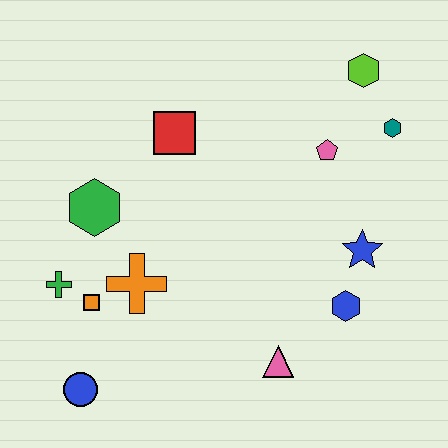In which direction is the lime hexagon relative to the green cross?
The lime hexagon is to the right of the green cross.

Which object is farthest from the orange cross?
The lime hexagon is farthest from the orange cross.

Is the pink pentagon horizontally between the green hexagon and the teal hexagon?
Yes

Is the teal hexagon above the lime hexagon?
No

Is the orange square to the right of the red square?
No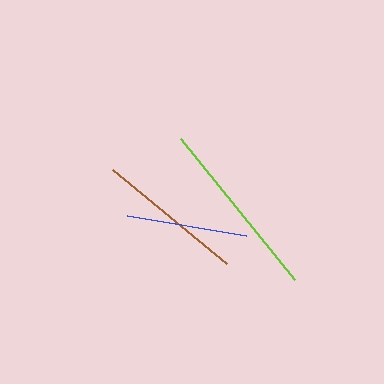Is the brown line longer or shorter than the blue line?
The brown line is longer than the blue line.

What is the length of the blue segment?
The blue segment is approximately 121 pixels long.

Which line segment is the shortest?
The blue line is the shortest at approximately 121 pixels.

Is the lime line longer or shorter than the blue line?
The lime line is longer than the blue line.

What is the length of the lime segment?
The lime segment is approximately 182 pixels long.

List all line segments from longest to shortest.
From longest to shortest: lime, brown, blue.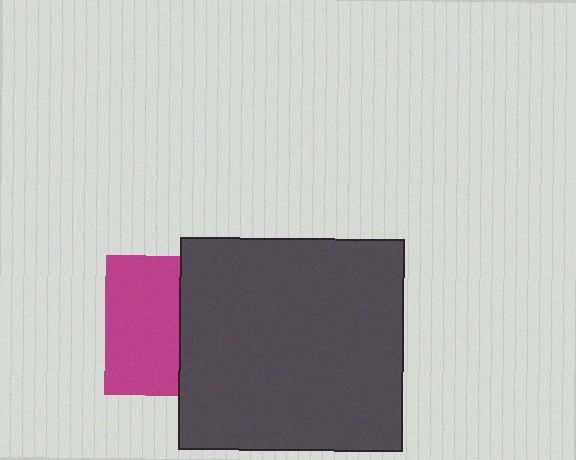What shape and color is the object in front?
The object in front is a dark gray rectangle.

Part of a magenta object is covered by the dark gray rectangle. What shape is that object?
It is a square.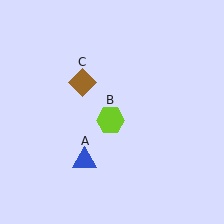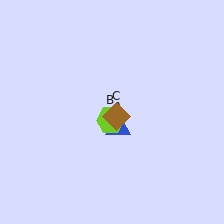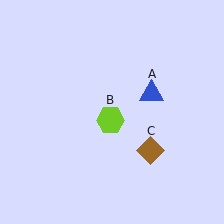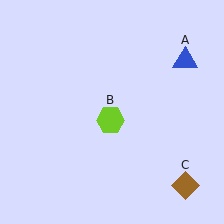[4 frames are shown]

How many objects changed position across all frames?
2 objects changed position: blue triangle (object A), brown diamond (object C).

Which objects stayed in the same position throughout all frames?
Lime hexagon (object B) remained stationary.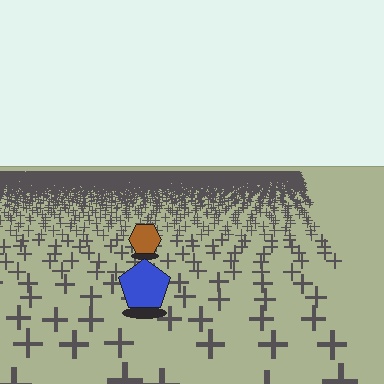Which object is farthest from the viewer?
The brown hexagon is farthest from the viewer. It appears smaller and the ground texture around it is denser.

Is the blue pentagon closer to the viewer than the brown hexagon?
Yes. The blue pentagon is closer — you can tell from the texture gradient: the ground texture is coarser near it.